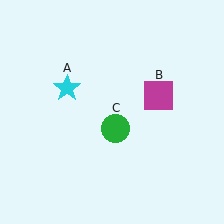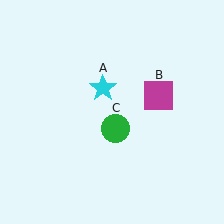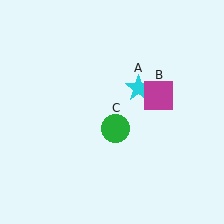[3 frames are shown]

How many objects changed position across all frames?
1 object changed position: cyan star (object A).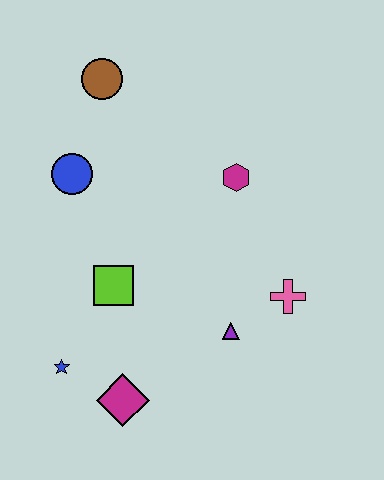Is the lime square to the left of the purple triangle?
Yes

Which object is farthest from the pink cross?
The brown circle is farthest from the pink cross.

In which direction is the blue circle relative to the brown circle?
The blue circle is below the brown circle.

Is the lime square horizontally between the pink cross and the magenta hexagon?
No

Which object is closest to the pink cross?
The purple triangle is closest to the pink cross.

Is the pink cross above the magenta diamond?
Yes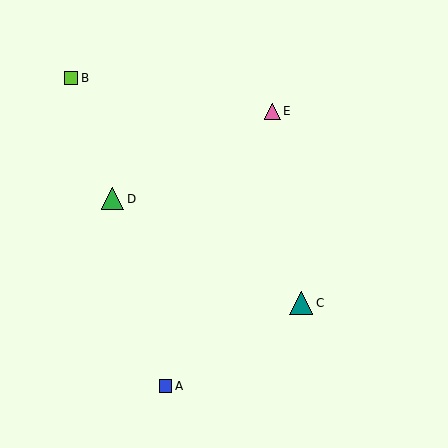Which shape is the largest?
The teal triangle (labeled C) is the largest.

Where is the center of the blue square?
The center of the blue square is at (165, 386).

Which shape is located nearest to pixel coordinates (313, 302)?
The teal triangle (labeled C) at (301, 303) is nearest to that location.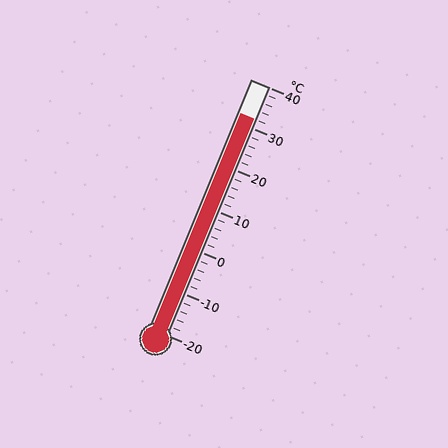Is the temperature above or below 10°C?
The temperature is above 10°C.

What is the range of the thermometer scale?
The thermometer scale ranges from -20°C to 40°C.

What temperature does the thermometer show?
The thermometer shows approximately 32°C.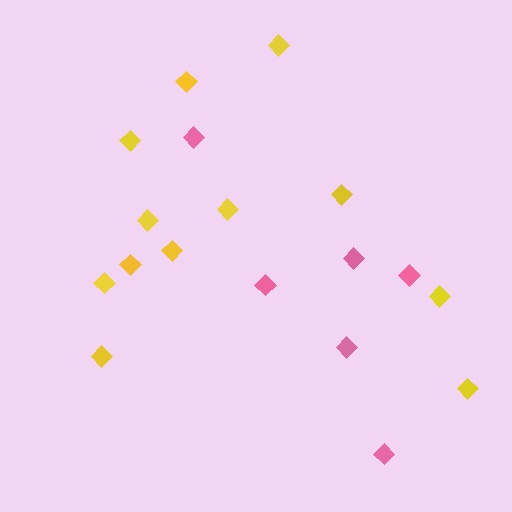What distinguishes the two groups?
There are 2 groups: one group of yellow diamonds (12) and one group of pink diamonds (6).